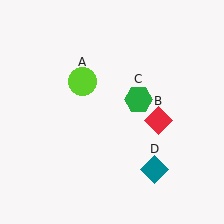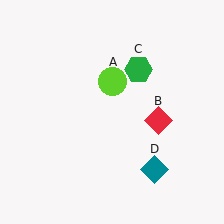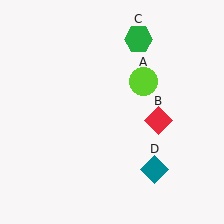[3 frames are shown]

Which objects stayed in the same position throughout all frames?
Red diamond (object B) and teal diamond (object D) remained stationary.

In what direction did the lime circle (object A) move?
The lime circle (object A) moved right.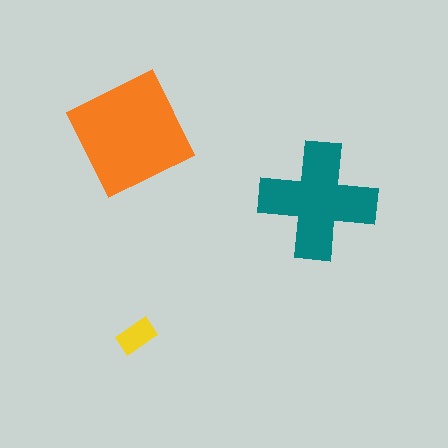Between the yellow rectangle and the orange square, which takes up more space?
The orange square.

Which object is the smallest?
The yellow rectangle.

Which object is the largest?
The orange square.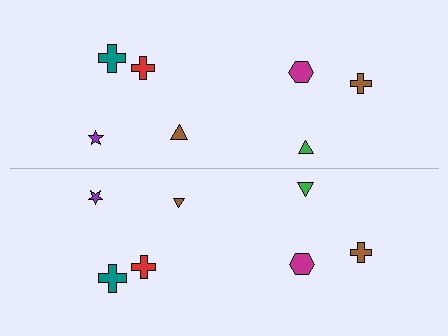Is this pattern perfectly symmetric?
No, the pattern is not perfectly symmetric. The brown triangle on the bottom side has a different size than its mirror counterpart.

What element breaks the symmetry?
The brown triangle on the bottom side has a different size than its mirror counterpart.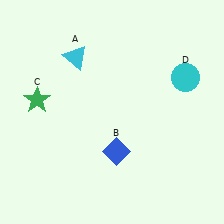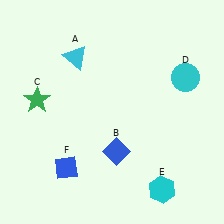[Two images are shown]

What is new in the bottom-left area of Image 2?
A blue diamond (F) was added in the bottom-left area of Image 2.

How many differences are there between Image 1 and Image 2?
There are 2 differences between the two images.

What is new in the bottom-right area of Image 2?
A cyan hexagon (E) was added in the bottom-right area of Image 2.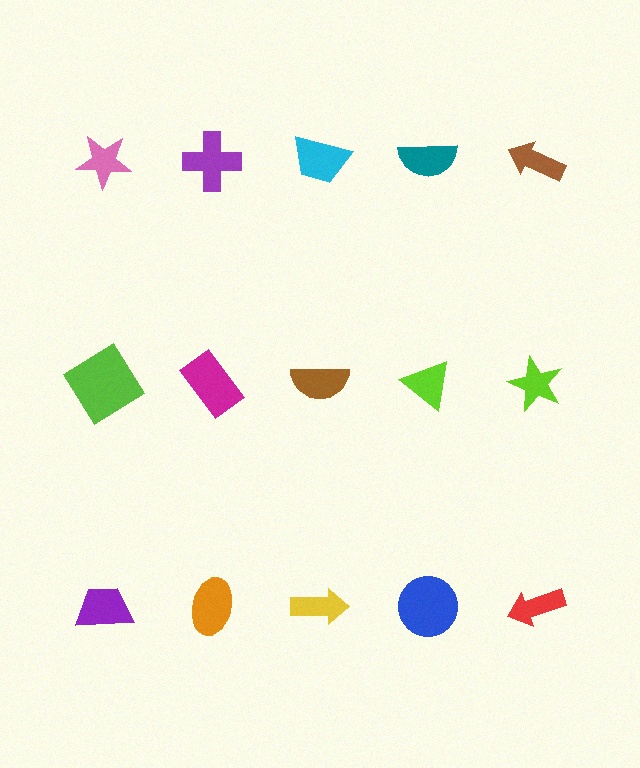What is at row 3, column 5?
A red arrow.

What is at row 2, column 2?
A magenta rectangle.